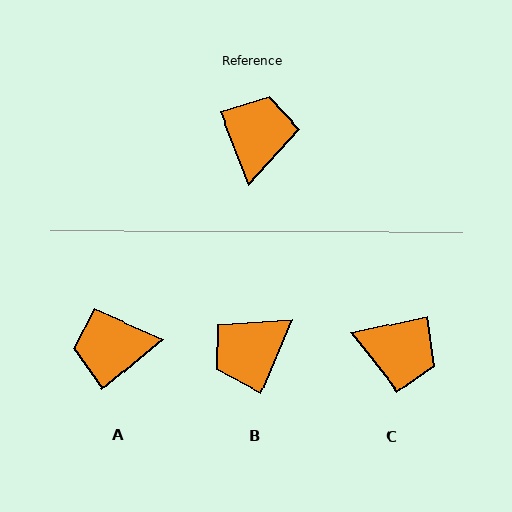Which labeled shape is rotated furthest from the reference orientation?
B, about 136 degrees away.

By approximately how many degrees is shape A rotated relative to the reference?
Approximately 108 degrees counter-clockwise.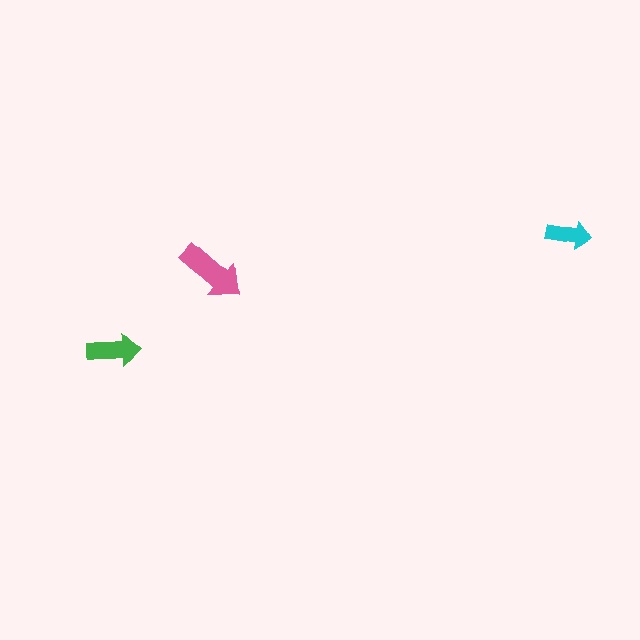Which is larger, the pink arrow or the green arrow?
The pink one.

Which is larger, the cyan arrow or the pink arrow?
The pink one.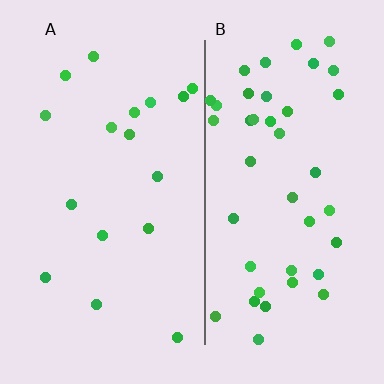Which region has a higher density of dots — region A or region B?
B (the right).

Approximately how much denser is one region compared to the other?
Approximately 2.5× — region B over region A.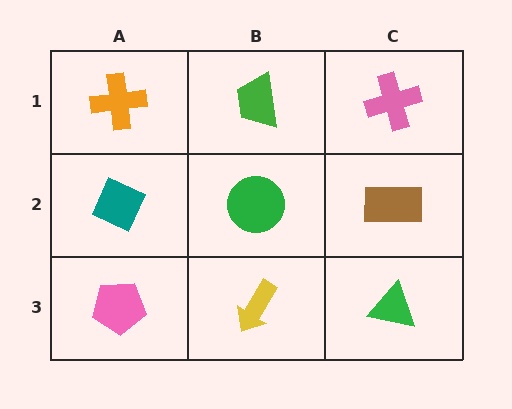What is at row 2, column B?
A green circle.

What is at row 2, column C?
A brown rectangle.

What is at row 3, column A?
A pink pentagon.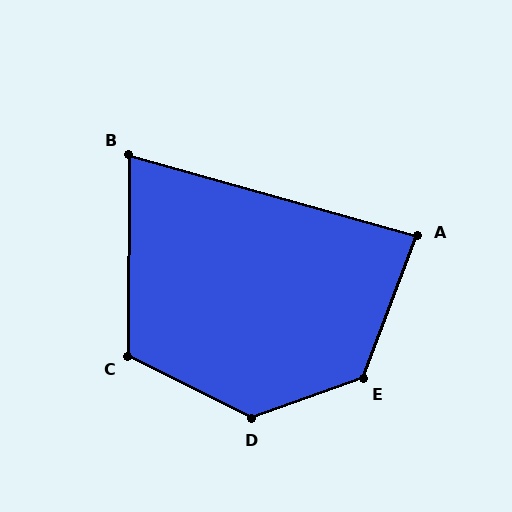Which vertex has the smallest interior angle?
B, at approximately 75 degrees.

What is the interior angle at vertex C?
Approximately 116 degrees (obtuse).